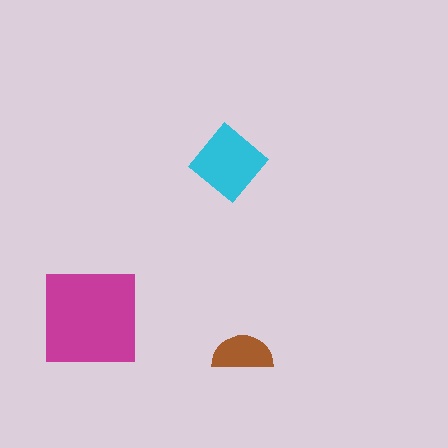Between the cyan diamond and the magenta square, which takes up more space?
The magenta square.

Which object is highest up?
The cyan diamond is topmost.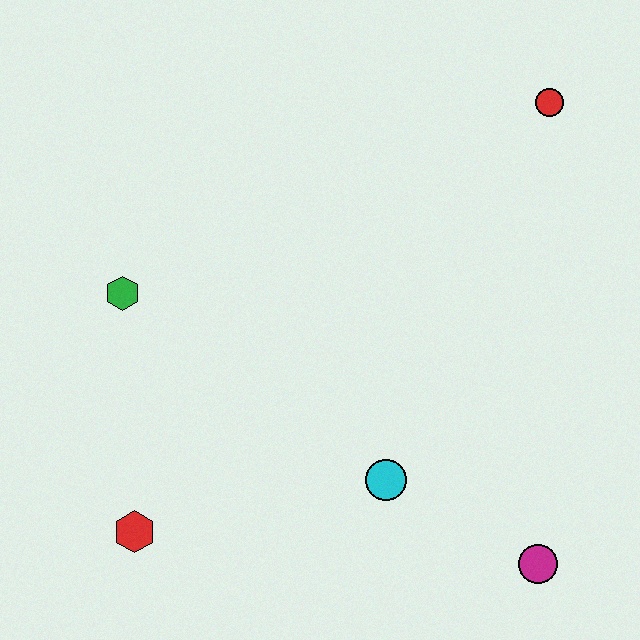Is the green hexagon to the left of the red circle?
Yes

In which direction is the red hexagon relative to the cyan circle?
The red hexagon is to the left of the cyan circle.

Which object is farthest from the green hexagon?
The magenta circle is farthest from the green hexagon.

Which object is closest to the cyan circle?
The magenta circle is closest to the cyan circle.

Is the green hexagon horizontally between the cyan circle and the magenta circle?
No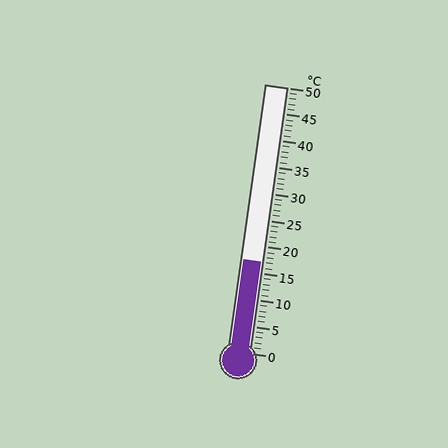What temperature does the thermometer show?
The thermometer shows approximately 17°C.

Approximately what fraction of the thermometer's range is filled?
The thermometer is filled to approximately 35% of its range.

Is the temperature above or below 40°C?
The temperature is below 40°C.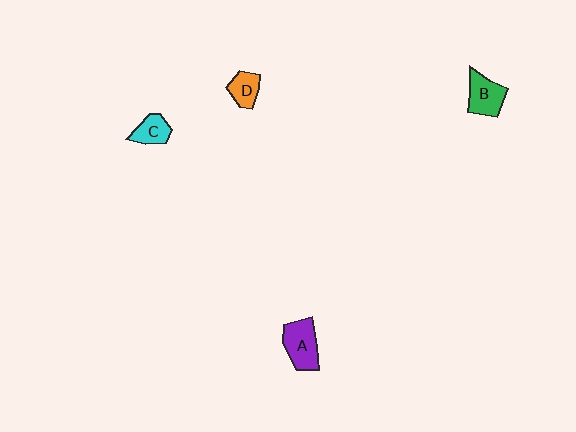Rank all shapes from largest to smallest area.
From largest to smallest: A (purple), B (green), D (orange), C (cyan).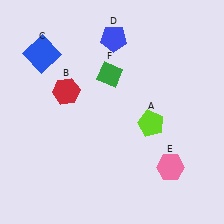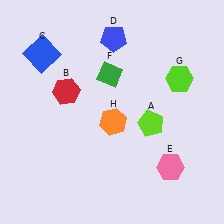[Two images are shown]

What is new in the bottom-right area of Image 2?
An orange hexagon (H) was added in the bottom-right area of Image 2.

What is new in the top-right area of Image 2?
A lime hexagon (G) was added in the top-right area of Image 2.